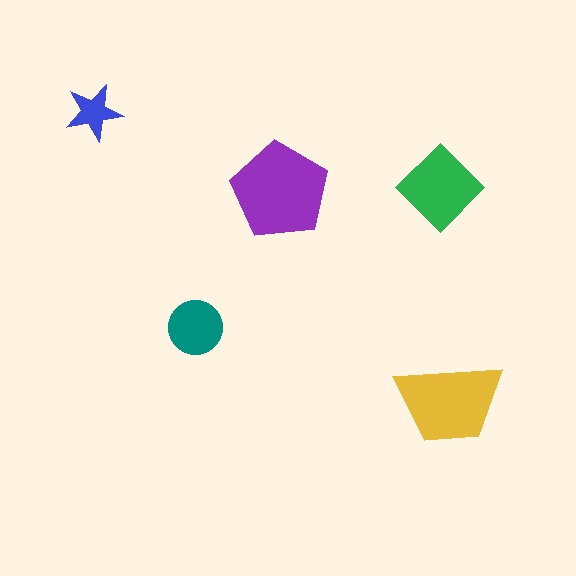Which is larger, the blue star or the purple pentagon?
The purple pentagon.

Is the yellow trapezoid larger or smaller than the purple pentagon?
Smaller.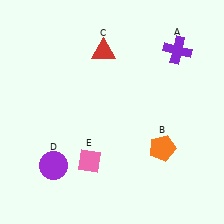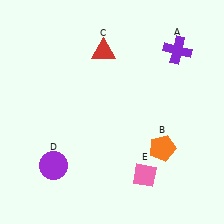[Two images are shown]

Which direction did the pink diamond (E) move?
The pink diamond (E) moved right.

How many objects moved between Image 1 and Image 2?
1 object moved between the two images.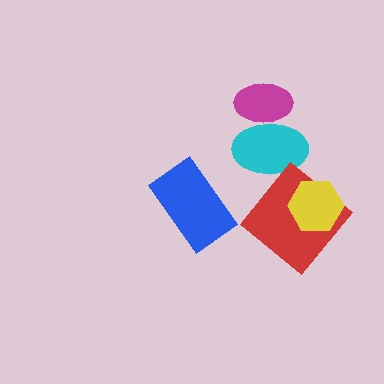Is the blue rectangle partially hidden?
No, no other shape covers it.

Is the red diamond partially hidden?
Yes, it is partially covered by another shape.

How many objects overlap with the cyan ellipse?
1 object overlaps with the cyan ellipse.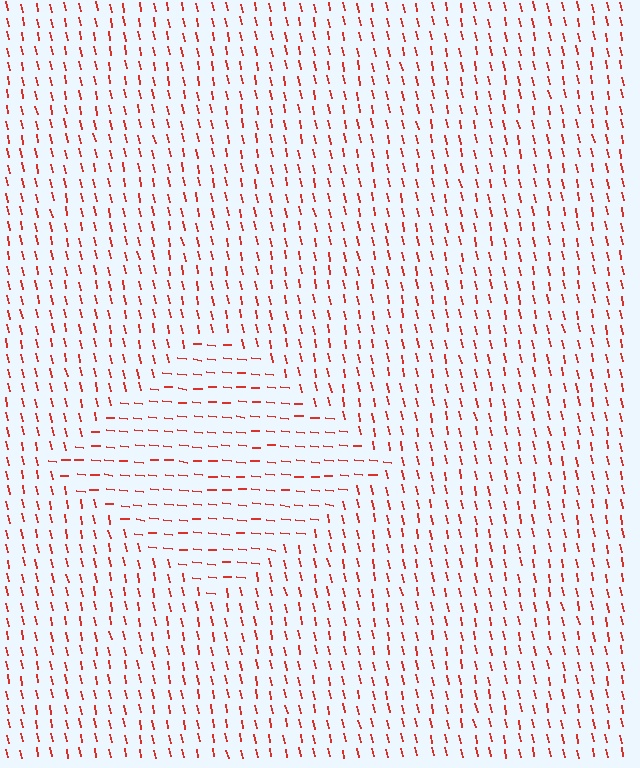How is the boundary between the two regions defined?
The boundary is defined purely by a change in line orientation (approximately 73 degrees difference). All lines are the same color and thickness.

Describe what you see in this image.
The image is filled with small red line segments. A diamond region in the image has lines oriented differently from the surrounding lines, creating a visible texture boundary.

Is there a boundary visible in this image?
Yes, there is a texture boundary formed by a change in line orientation.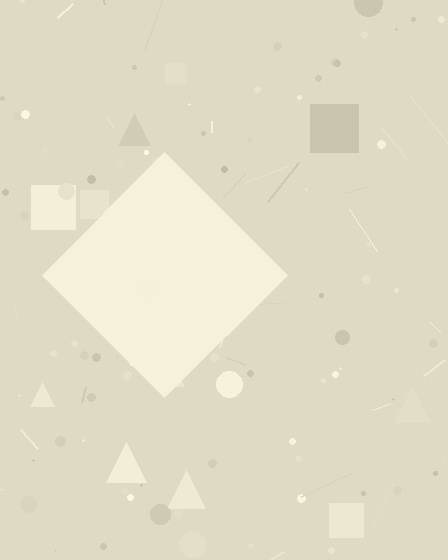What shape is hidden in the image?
A diamond is hidden in the image.